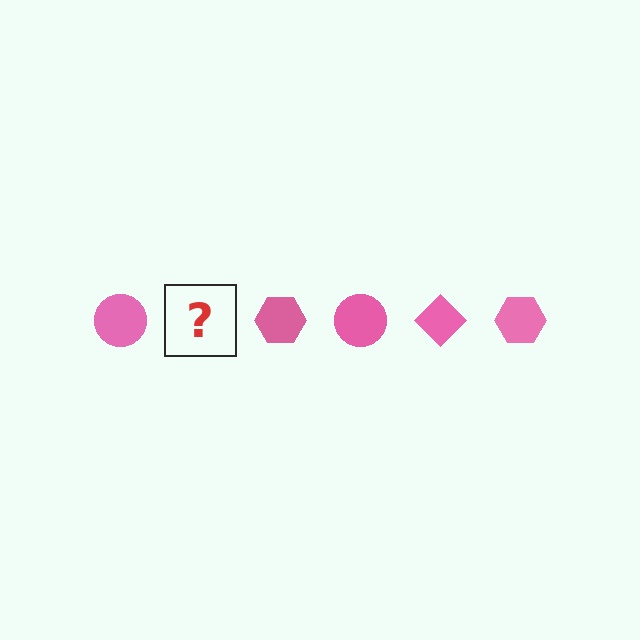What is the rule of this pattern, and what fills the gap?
The rule is that the pattern cycles through circle, diamond, hexagon shapes in pink. The gap should be filled with a pink diamond.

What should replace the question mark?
The question mark should be replaced with a pink diamond.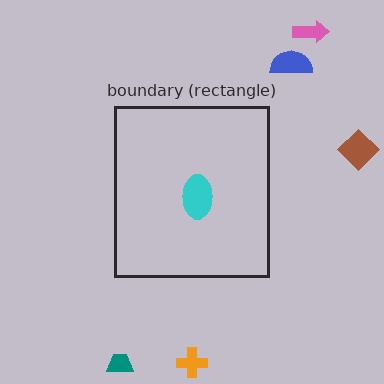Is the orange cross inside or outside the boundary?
Outside.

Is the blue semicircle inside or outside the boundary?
Outside.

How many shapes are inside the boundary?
1 inside, 5 outside.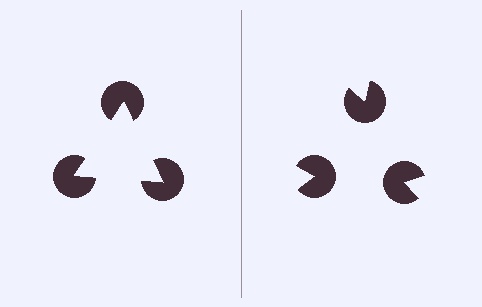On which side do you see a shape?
An illusory triangle appears on the left side. On the right side the wedge cuts are rotated, so no coherent shape forms.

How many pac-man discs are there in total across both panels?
6 — 3 on each side.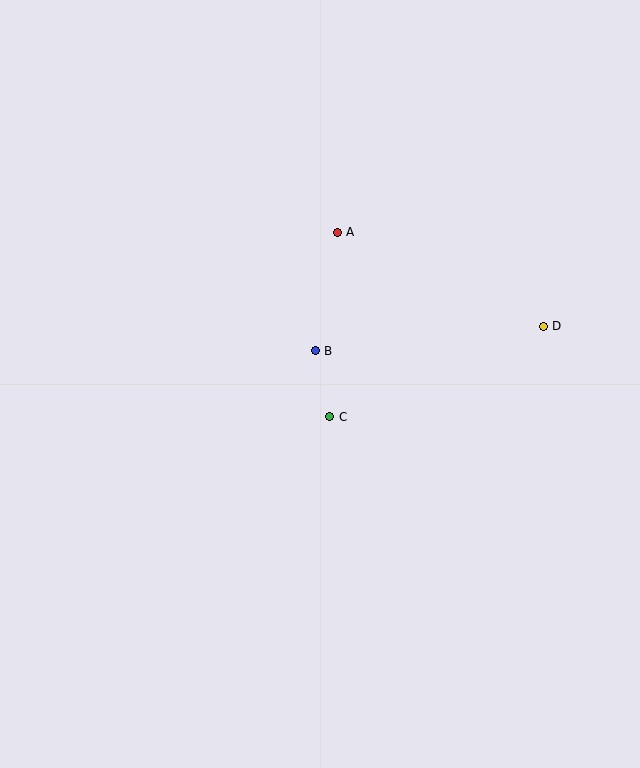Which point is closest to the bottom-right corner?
Point D is closest to the bottom-right corner.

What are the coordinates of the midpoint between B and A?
The midpoint between B and A is at (326, 292).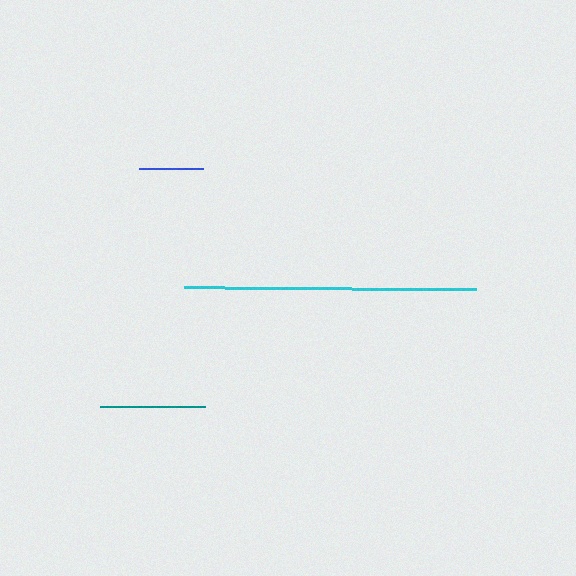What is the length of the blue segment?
The blue segment is approximately 63 pixels long.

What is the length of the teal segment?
The teal segment is approximately 105 pixels long.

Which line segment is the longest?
The cyan line is the longest at approximately 292 pixels.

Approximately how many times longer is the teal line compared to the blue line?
The teal line is approximately 1.7 times the length of the blue line.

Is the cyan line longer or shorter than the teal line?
The cyan line is longer than the teal line.